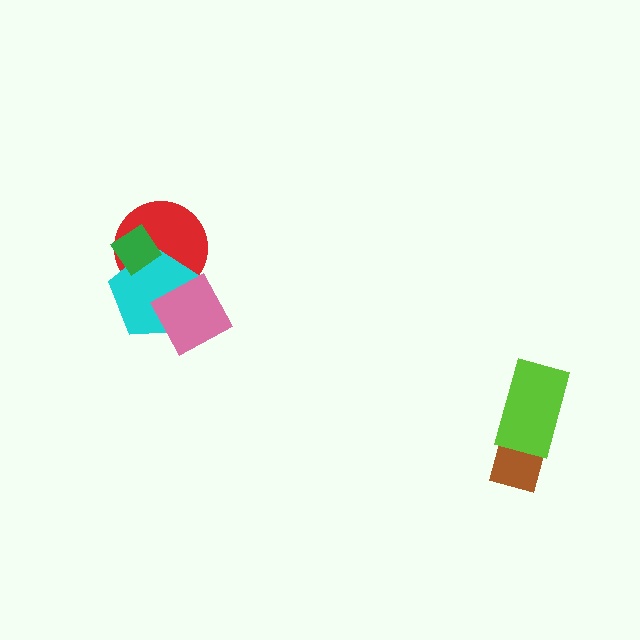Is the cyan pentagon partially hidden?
Yes, it is partially covered by another shape.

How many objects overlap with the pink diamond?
2 objects overlap with the pink diamond.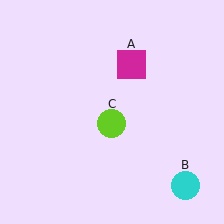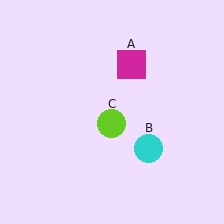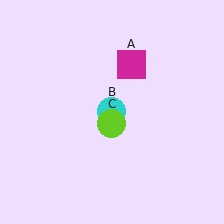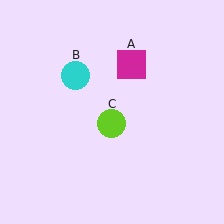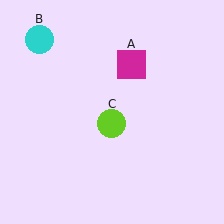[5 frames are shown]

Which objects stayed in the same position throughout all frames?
Magenta square (object A) and lime circle (object C) remained stationary.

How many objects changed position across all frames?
1 object changed position: cyan circle (object B).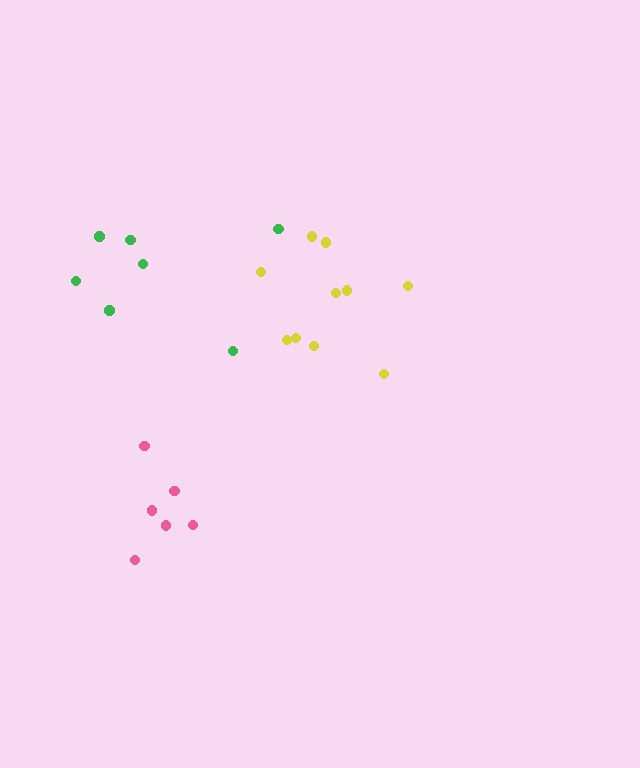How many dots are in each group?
Group 1: 10 dots, Group 2: 6 dots, Group 3: 7 dots (23 total).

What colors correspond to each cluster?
The clusters are colored: yellow, pink, green.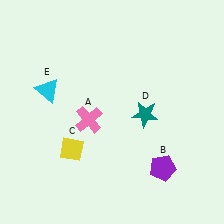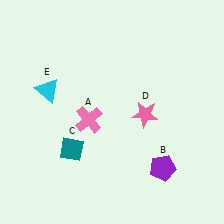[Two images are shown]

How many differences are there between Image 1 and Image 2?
There are 2 differences between the two images.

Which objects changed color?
C changed from yellow to teal. D changed from teal to pink.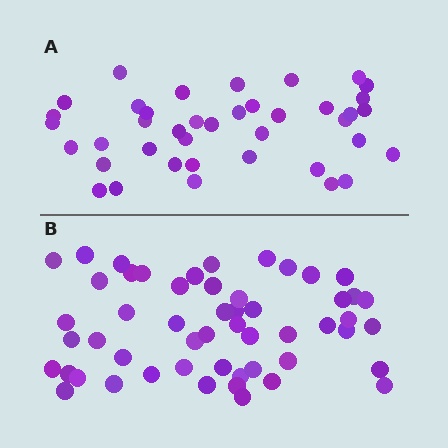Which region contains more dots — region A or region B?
Region B (the bottom region) has more dots.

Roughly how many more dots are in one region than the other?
Region B has approximately 15 more dots than region A.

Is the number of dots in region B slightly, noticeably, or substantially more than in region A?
Region B has noticeably more, but not dramatically so. The ratio is roughly 1.3 to 1.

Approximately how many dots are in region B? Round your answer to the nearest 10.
About 50 dots. (The exact count is 53, which rounds to 50.)